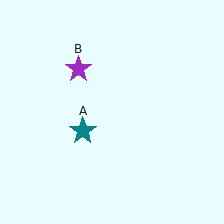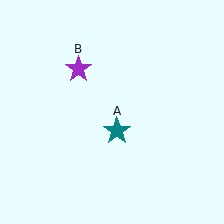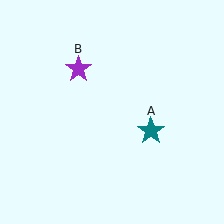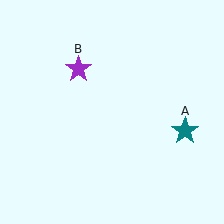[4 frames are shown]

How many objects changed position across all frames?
1 object changed position: teal star (object A).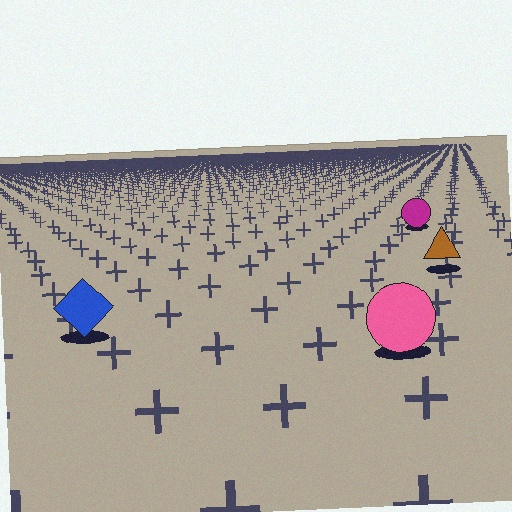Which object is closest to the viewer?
The pink circle is closest. The texture marks near it are larger and more spread out.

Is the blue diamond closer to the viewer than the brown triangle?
Yes. The blue diamond is closer — you can tell from the texture gradient: the ground texture is coarser near it.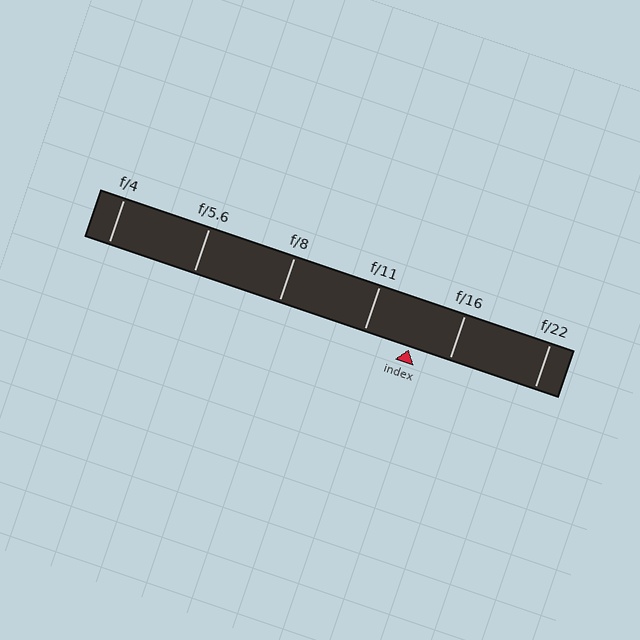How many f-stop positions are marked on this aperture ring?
There are 6 f-stop positions marked.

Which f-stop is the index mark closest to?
The index mark is closest to f/16.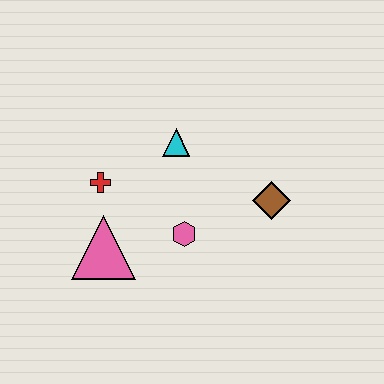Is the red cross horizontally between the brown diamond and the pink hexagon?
No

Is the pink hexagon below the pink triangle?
No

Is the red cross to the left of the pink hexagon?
Yes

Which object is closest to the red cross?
The pink triangle is closest to the red cross.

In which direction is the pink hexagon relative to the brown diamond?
The pink hexagon is to the left of the brown diamond.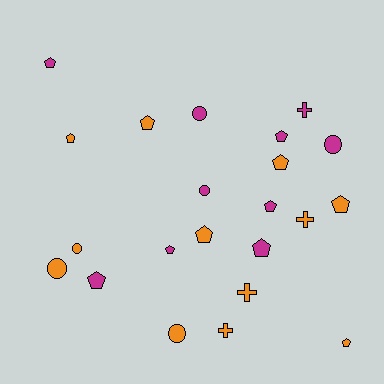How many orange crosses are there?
There are 3 orange crosses.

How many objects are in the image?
There are 22 objects.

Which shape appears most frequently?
Pentagon, with 12 objects.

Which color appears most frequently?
Orange, with 12 objects.